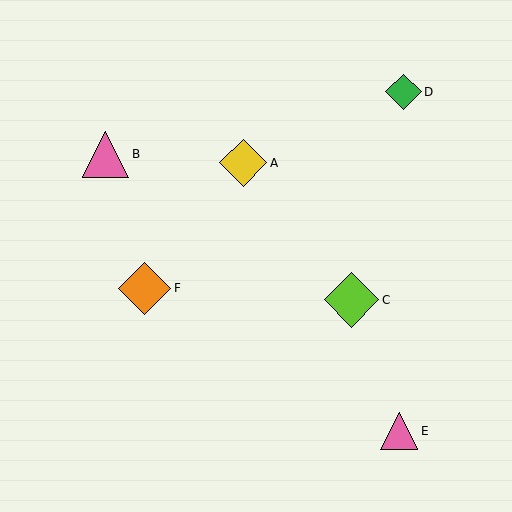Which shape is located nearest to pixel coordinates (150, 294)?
The orange diamond (labeled F) at (145, 288) is nearest to that location.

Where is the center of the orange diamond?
The center of the orange diamond is at (145, 288).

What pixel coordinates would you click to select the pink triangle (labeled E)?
Click at (399, 431) to select the pink triangle E.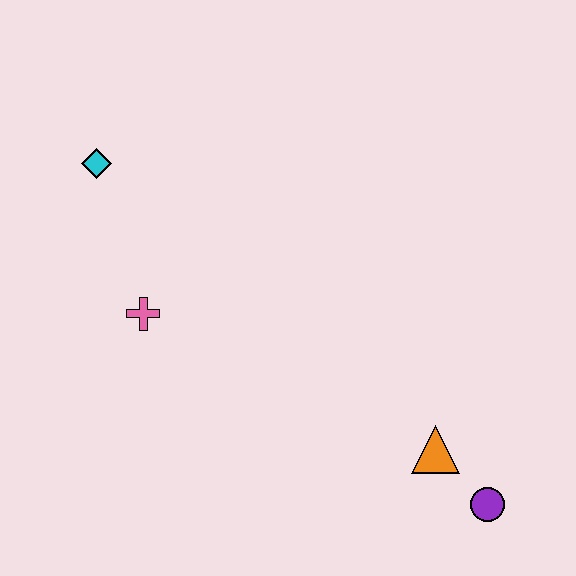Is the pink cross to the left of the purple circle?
Yes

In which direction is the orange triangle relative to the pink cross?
The orange triangle is to the right of the pink cross.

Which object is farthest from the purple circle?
The cyan diamond is farthest from the purple circle.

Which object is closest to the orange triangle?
The purple circle is closest to the orange triangle.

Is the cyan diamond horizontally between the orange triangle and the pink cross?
No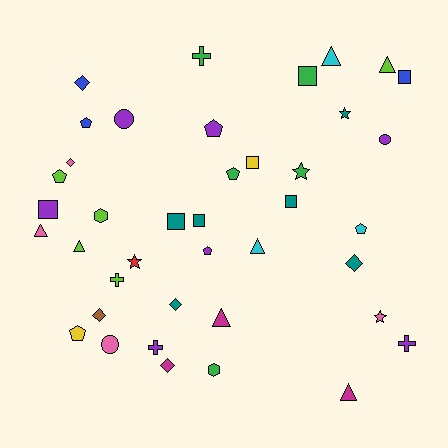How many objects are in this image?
There are 40 objects.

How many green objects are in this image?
There are 5 green objects.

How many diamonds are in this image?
There are 6 diamonds.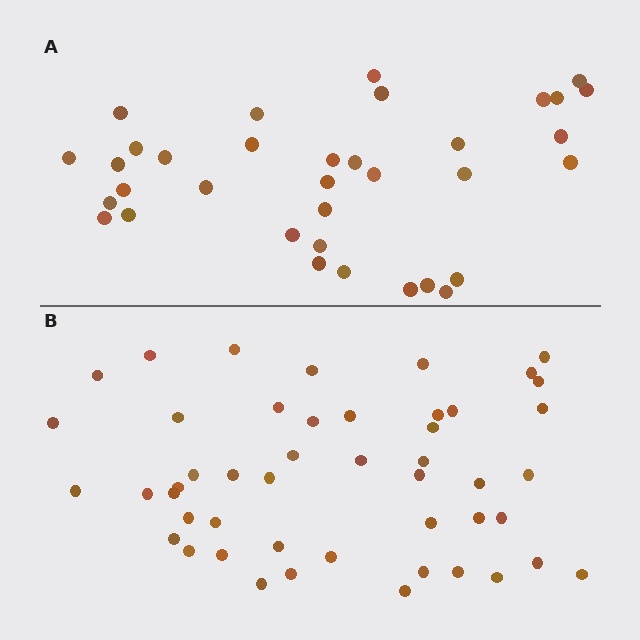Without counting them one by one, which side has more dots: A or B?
Region B (the bottom region) has more dots.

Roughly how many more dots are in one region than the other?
Region B has approximately 15 more dots than region A.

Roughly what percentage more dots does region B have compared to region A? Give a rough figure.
About 35% more.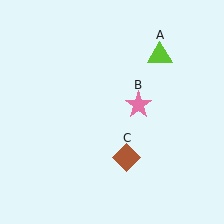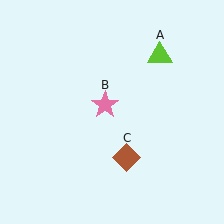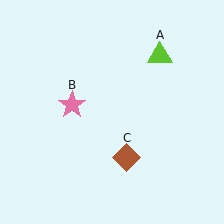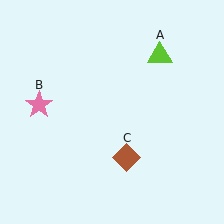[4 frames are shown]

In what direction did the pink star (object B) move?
The pink star (object B) moved left.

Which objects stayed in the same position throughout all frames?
Lime triangle (object A) and brown diamond (object C) remained stationary.